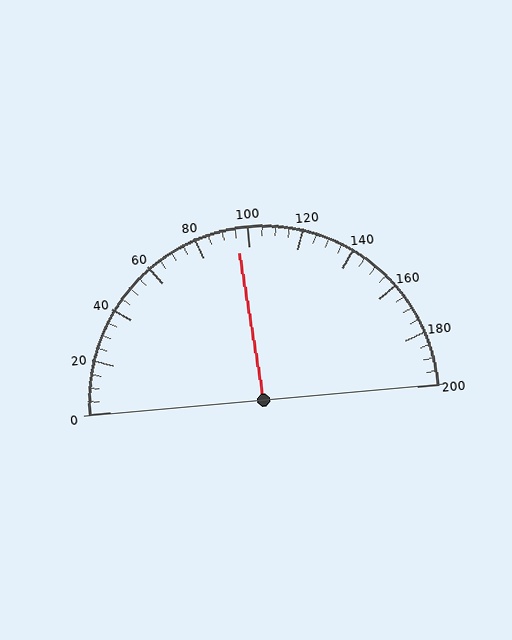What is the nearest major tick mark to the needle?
The nearest major tick mark is 100.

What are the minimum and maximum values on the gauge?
The gauge ranges from 0 to 200.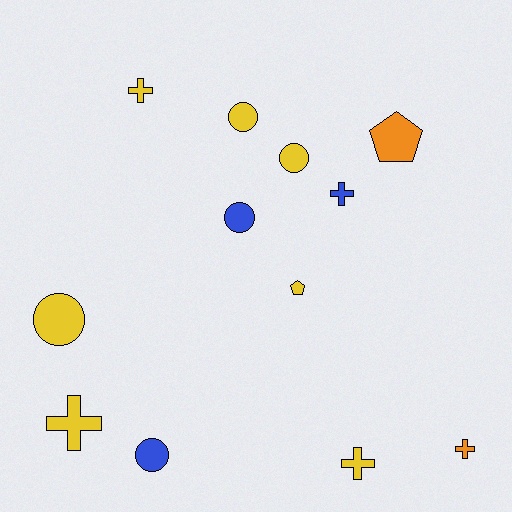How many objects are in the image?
There are 12 objects.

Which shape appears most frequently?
Circle, with 5 objects.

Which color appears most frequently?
Yellow, with 7 objects.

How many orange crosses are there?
There is 1 orange cross.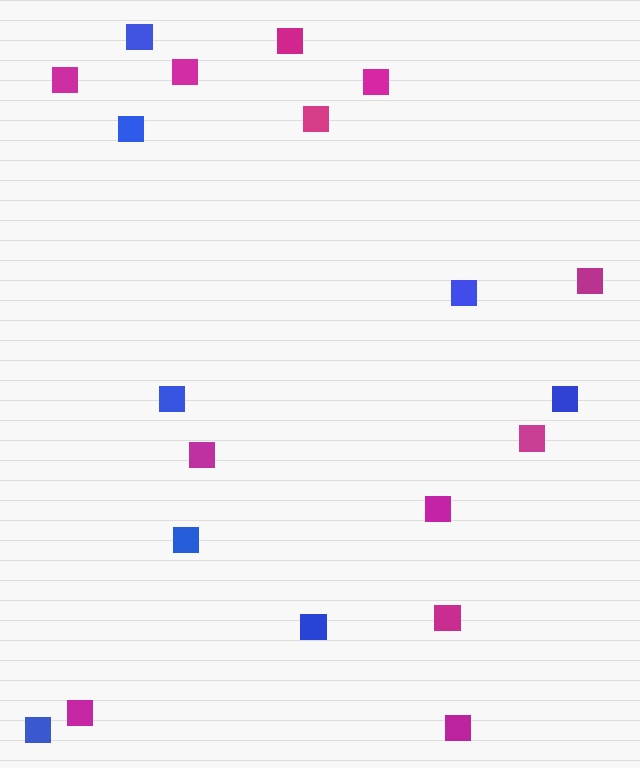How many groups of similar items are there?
There are 2 groups: one group of blue squares (8) and one group of magenta squares (12).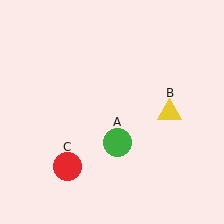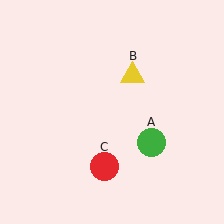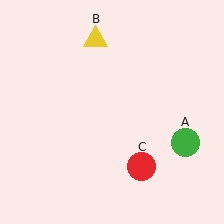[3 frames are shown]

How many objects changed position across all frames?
3 objects changed position: green circle (object A), yellow triangle (object B), red circle (object C).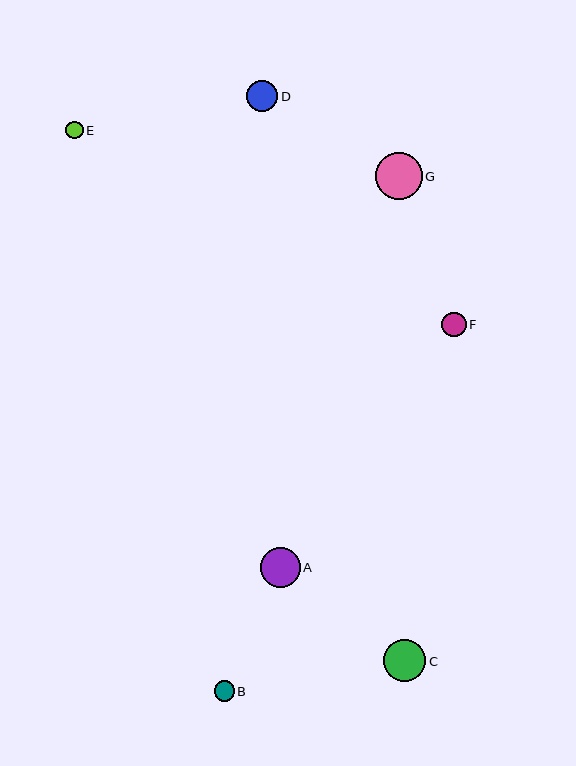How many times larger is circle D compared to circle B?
Circle D is approximately 1.5 times the size of circle B.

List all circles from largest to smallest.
From largest to smallest: G, C, A, D, F, B, E.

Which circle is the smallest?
Circle E is the smallest with a size of approximately 18 pixels.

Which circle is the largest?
Circle G is the largest with a size of approximately 47 pixels.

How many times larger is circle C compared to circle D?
Circle C is approximately 1.4 times the size of circle D.